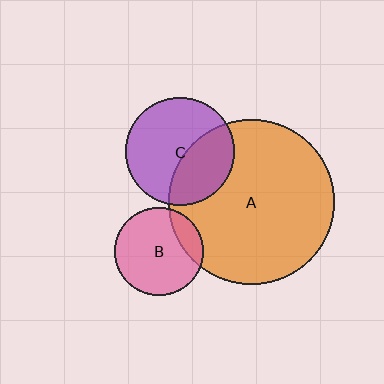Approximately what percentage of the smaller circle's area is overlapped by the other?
Approximately 40%.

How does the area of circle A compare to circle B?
Approximately 3.5 times.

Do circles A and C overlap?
Yes.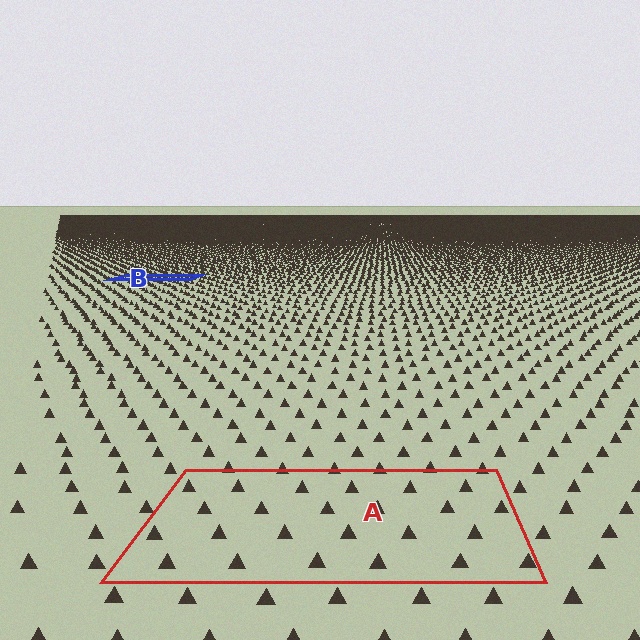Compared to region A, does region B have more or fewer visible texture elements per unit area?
Region B has more texture elements per unit area — they are packed more densely because it is farther away.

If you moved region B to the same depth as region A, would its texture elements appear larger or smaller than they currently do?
They would appear larger. At a closer depth, the same texture elements are projected at a bigger on-screen size.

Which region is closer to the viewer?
Region A is closer. The texture elements there are larger and more spread out.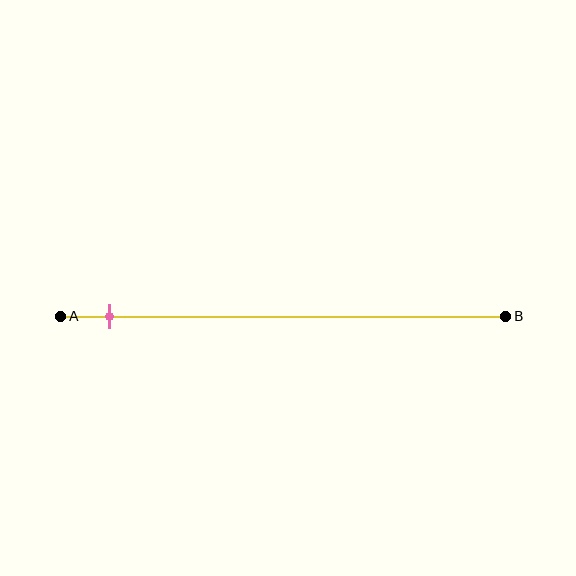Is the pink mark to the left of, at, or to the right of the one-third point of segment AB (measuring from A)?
The pink mark is to the left of the one-third point of segment AB.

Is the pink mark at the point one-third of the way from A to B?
No, the mark is at about 10% from A, not at the 33% one-third point.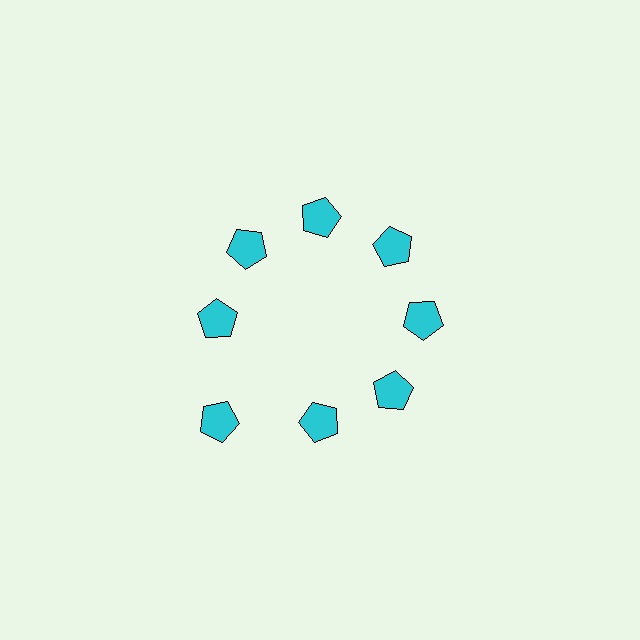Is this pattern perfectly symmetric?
No. The 8 cyan pentagons are arranged in a ring, but one element near the 8 o'clock position is pushed outward from the center, breaking the 8-fold rotational symmetry.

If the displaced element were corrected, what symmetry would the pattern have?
It would have 8-fold rotational symmetry — the pattern would map onto itself every 45 degrees.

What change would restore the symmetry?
The symmetry would be restored by moving it inward, back onto the ring so that all 8 pentagons sit at equal angles and equal distance from the center.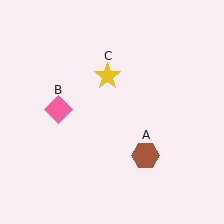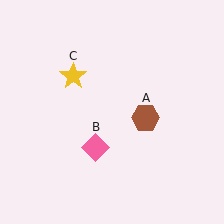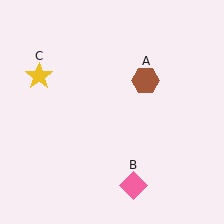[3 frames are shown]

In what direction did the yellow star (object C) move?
The yellow star (object C) moved left.